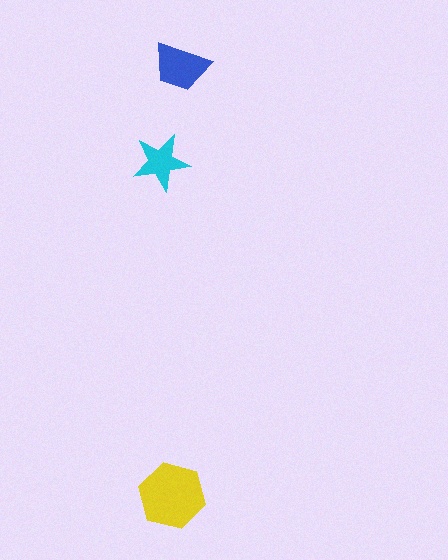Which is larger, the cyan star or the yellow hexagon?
The yellow hexagon.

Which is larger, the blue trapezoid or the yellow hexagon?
The yellow hexagon.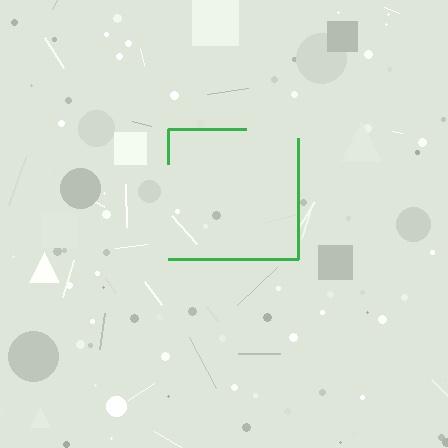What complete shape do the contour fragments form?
The contour fragments form a square.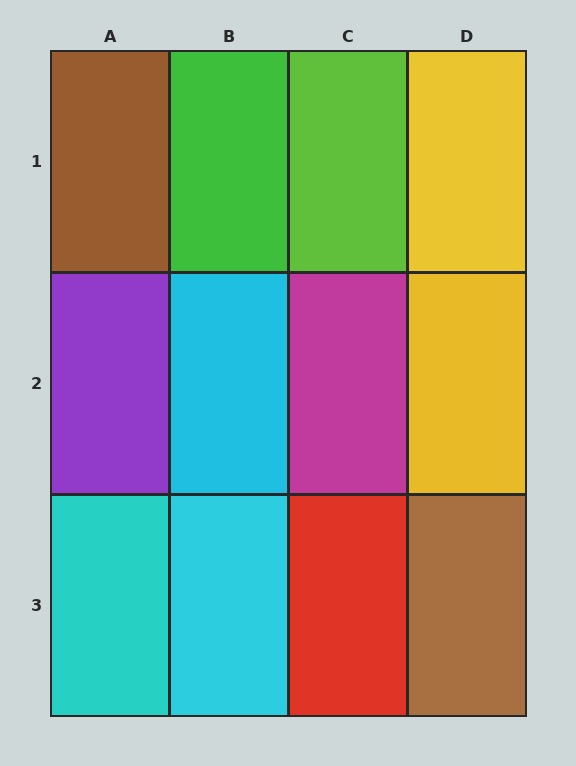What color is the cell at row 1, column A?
Brown.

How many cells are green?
1 cell is green.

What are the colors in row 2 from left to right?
Purple, cyan, magenta, yellow.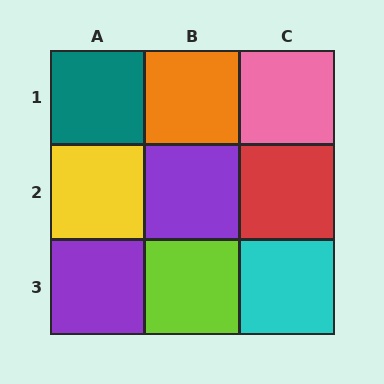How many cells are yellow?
1 cell is yellow.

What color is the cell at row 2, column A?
Yellow.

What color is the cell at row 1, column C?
Pink.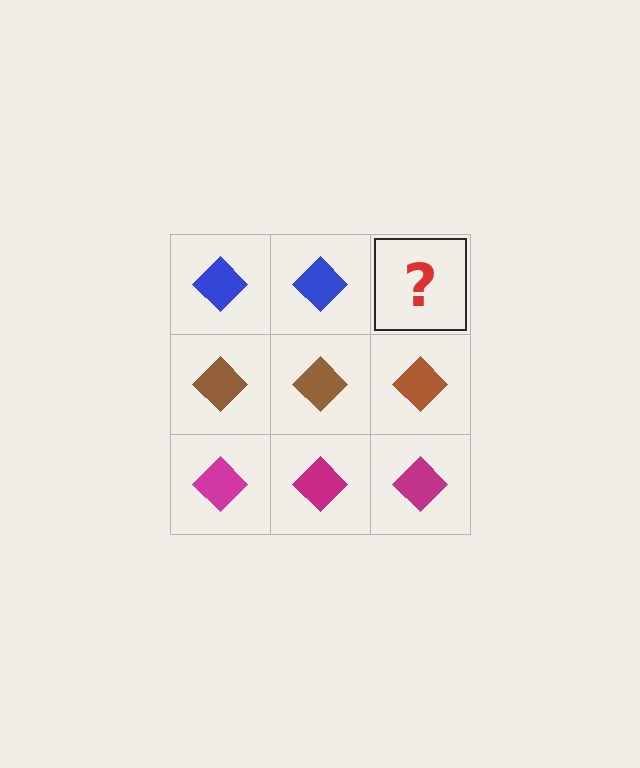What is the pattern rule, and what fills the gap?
The rule is that each row has a consistent color. The gap should be filled with a blue diamond.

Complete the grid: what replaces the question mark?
The question mark should be replaced with a blue diamond.